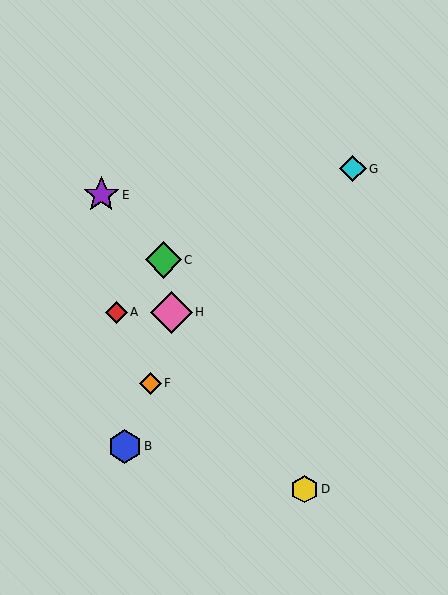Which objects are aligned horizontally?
Objects A, H are aligned horizontally.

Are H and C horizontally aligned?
No, H is at y≈312 and C is at y≈260.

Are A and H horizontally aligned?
Yes, both are at y≈312.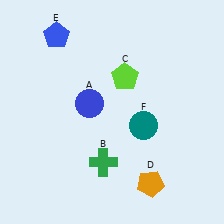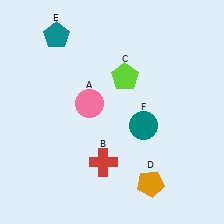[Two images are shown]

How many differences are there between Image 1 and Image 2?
There are 3 differences between the two images.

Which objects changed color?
A changed from blue to pink. B changed from green to red. E changed from blue to teal.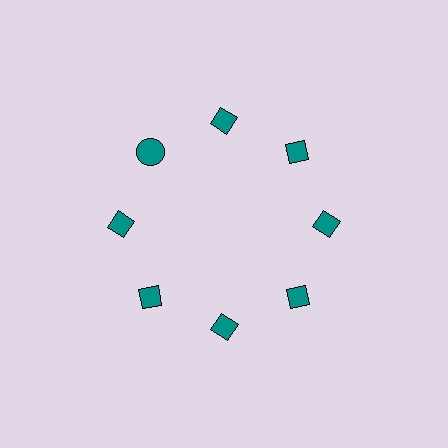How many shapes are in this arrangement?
There are 8 shapes arranged in a ring pattern.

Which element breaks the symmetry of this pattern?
The teal circle at roughly the 10 o'clock position breaks the symmetry. All other shapes are teal diamonds.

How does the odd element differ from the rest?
It has a different shape: circle instead of diamond.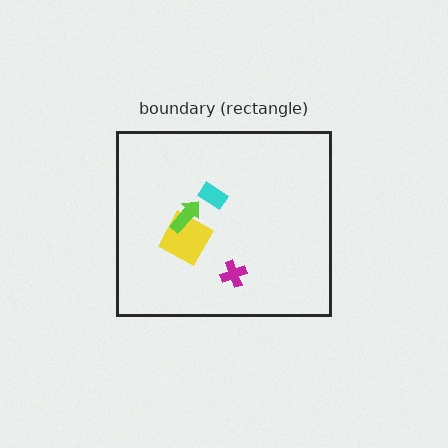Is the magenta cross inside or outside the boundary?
Inside.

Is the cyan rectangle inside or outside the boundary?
Inside.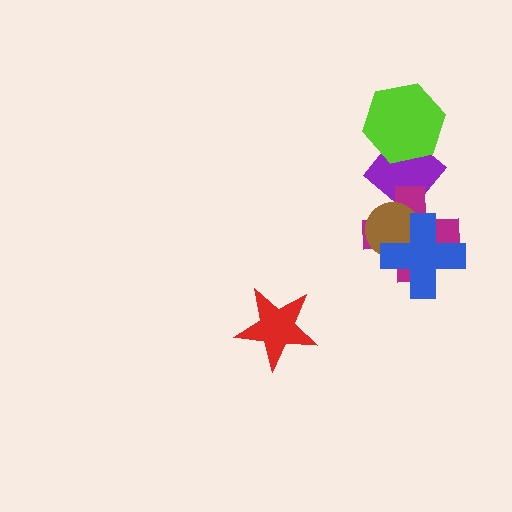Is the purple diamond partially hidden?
Yes, it is partially covered by another shape.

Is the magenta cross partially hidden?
Yes, it is partially covered by another shape.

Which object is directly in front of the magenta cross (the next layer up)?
The brown circle is directly in front of the magenta cross.